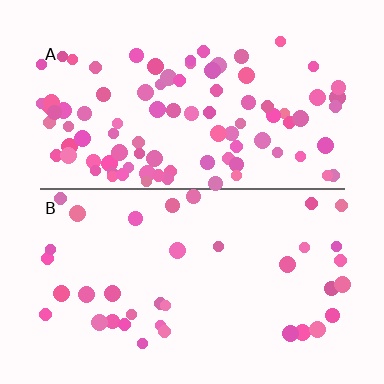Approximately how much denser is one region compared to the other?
Approximately 2.5× — region A over region B.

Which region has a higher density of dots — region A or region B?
A (the top).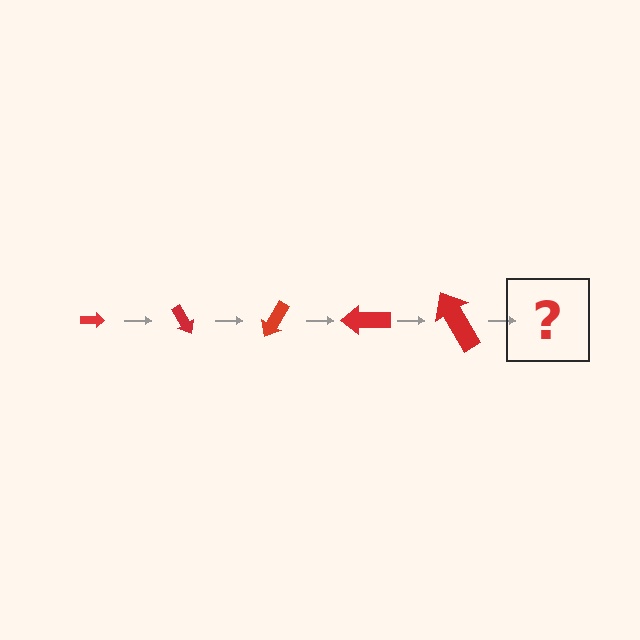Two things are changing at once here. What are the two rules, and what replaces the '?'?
The two rules are that the arrow grows larger each step and it rotates 60 degrees each step. The '?' should be an arrow, larger than the previous one and rotated 300 degrees from the start.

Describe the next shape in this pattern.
It should be an arrow, larger than the previous one and rotated 300 degrees from the start.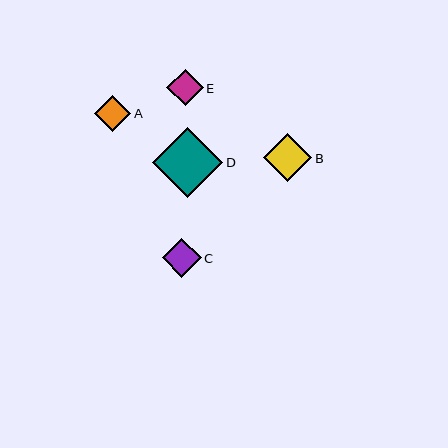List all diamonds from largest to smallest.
From largest to smallest: D, B, C, E, A.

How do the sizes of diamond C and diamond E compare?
Diamond C and diamond E are approximately the same size.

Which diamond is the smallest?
Diamond A is the smallest with a size of approximately 37 pixels.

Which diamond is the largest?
Diamond D is the largest with a size of approximately 70 pixels.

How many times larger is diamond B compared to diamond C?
Diamond B is approximately 1.3 times the size of diamond C.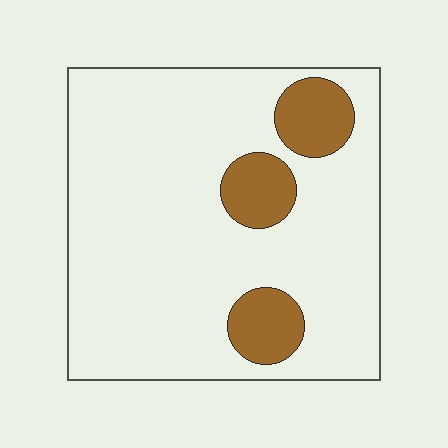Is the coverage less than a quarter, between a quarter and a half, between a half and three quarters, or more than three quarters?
Less than a quarter.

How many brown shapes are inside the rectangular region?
3.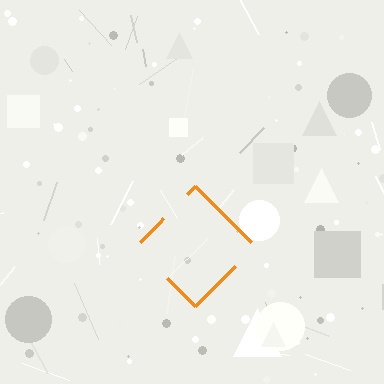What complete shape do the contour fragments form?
The contour fragments form a diamond.